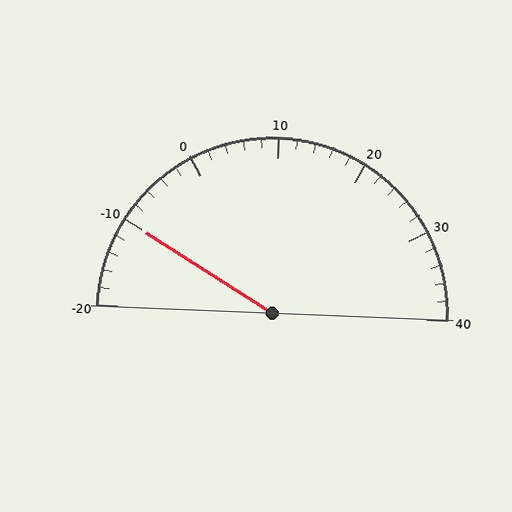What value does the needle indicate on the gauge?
The needle indicates approximately -10.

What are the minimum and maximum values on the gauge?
The gauge ranges from -20 to 40.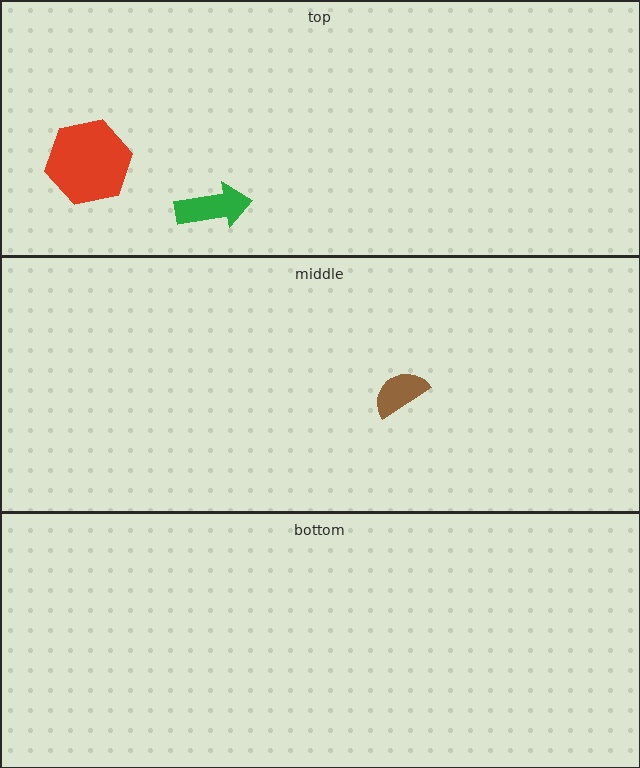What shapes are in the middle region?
The brown semicircle.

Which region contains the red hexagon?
The top region.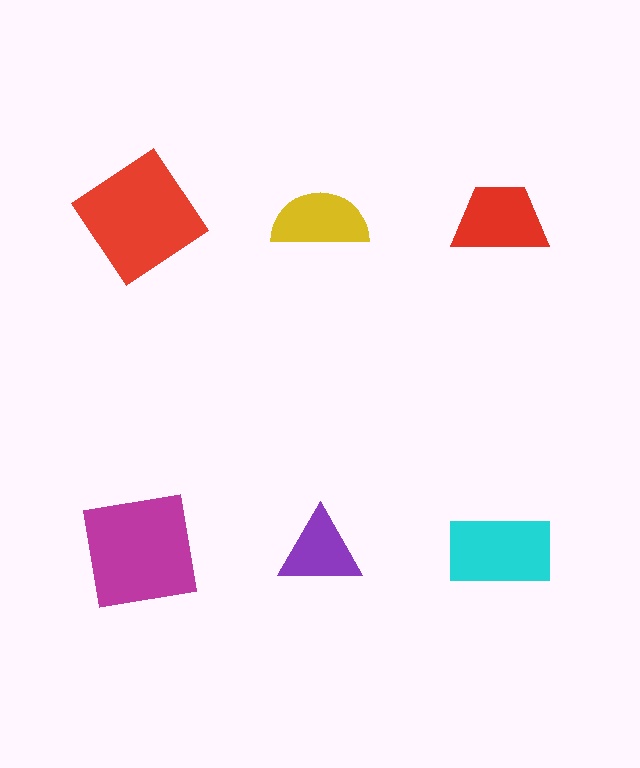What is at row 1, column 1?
A red diamond.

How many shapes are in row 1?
3 shapes.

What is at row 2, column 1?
A magenta square.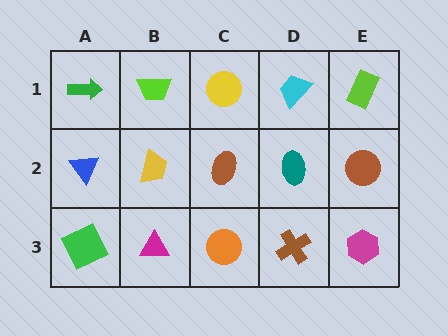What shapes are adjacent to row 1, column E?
A brown circle (row 2, column E), a cyan trapezoid (row 1, column D).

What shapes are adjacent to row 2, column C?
A yellow circle (row 1, column C), an orange circle (row 3, column C), a yellow trapezoid (row 2, column B), a teal ellipse (row 2, column D).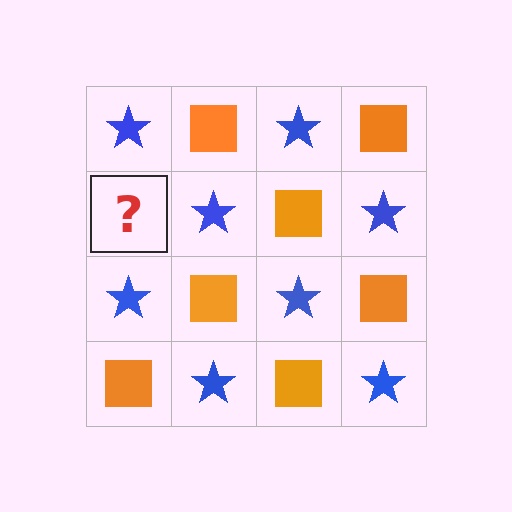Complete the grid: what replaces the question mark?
The question mark should be replaced with an orange square.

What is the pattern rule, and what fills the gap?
The rule is that it alternates blue star and orange square in a checkerboard pattern. The gap should be filled with an orange square.